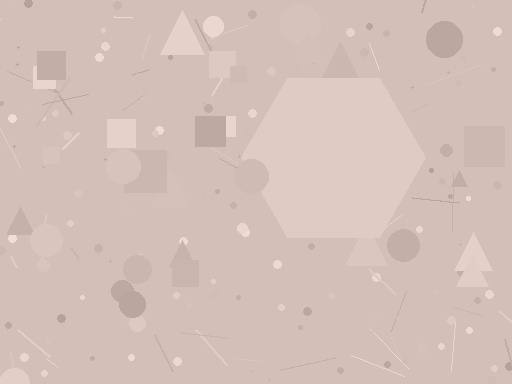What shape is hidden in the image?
A hexagon is hidden in the image.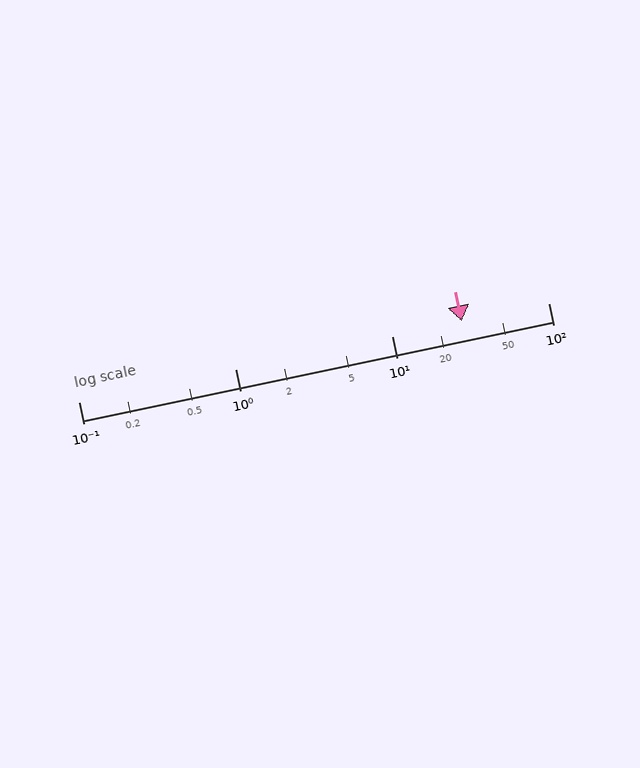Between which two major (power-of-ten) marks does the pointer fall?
The pointer is between 10 and 100.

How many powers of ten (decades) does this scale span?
The scale spans 3 decades, from 0.1 to 100.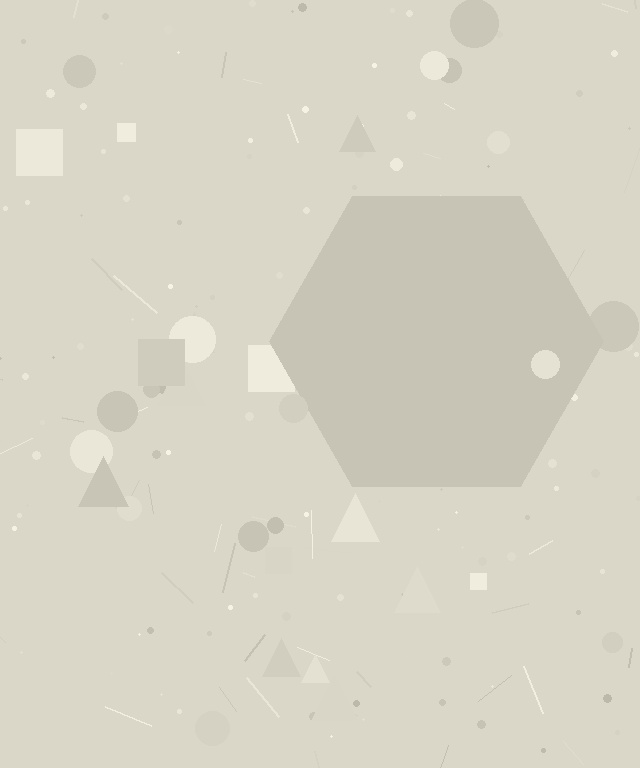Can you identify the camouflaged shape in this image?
The camouflaged shape is a hexagon.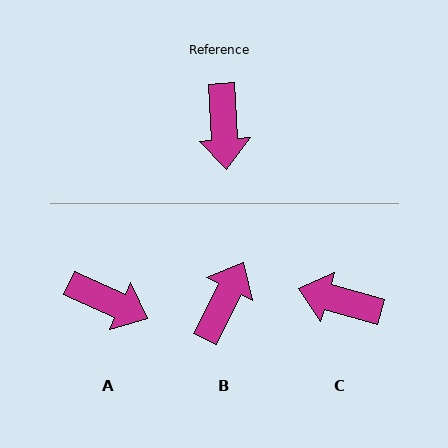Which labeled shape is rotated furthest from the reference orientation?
B, about 150 degrees away.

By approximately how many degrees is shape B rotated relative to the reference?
Approximately 150 degrees counter-clockwise.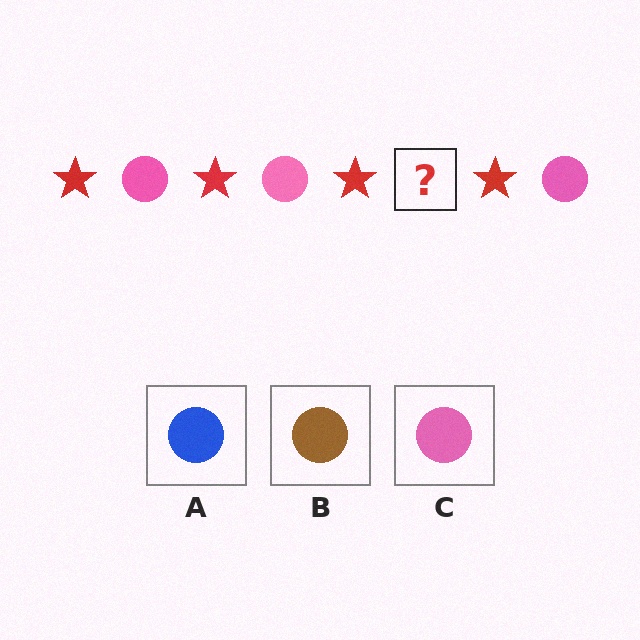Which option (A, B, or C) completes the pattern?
C.